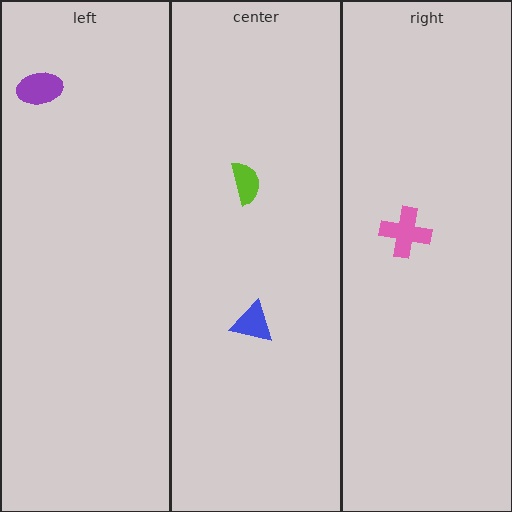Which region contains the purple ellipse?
The left region.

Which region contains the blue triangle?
The center region.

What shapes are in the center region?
The blue triangle, the lime semicircle.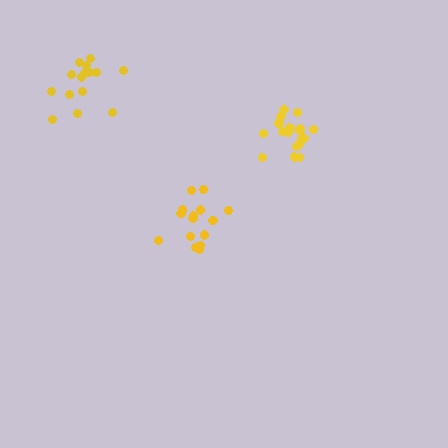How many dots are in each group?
Group 1: 15 dots, Group 2: 17 dots, Group 3: 19 dots (51 total).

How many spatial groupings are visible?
There are 3 spatial groupings.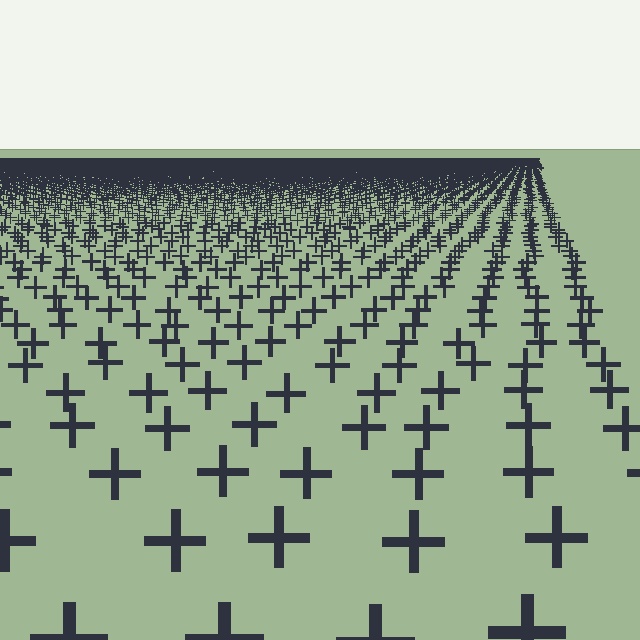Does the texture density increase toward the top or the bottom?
Density increases toward the top.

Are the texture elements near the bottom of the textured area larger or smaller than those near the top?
Larger. Near the bottom, elements are closer to the viewer and appear at a bigger on-screen size.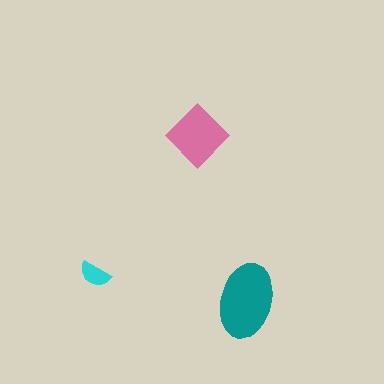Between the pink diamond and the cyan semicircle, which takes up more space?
The pink diamond.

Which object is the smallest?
The cyan semicircle.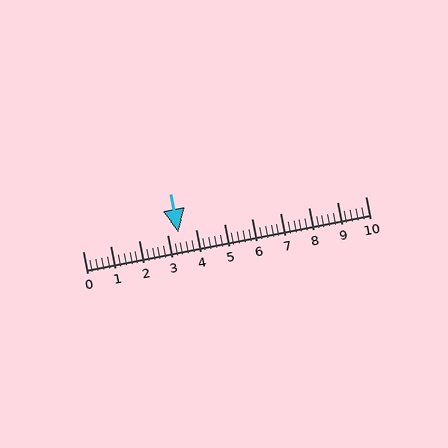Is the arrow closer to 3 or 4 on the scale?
The arrow is closer to 3.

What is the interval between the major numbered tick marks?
The major tick marks are spaced 1 units apart.